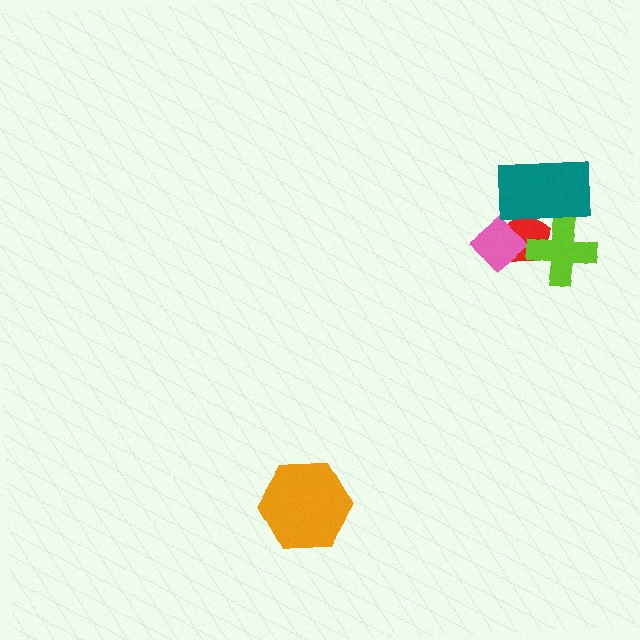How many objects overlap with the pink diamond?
1 object overlaps with the pink diamond.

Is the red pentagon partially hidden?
Yes, it is partially covered by another shape.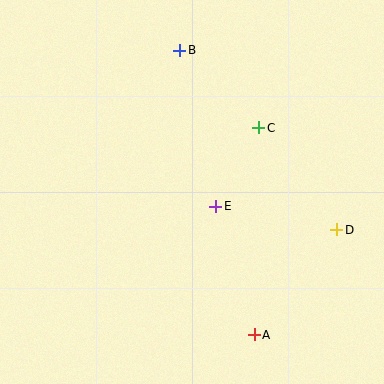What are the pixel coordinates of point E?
Point E is at (216, 206).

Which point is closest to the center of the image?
Point E at (216, 206) is closest to the center.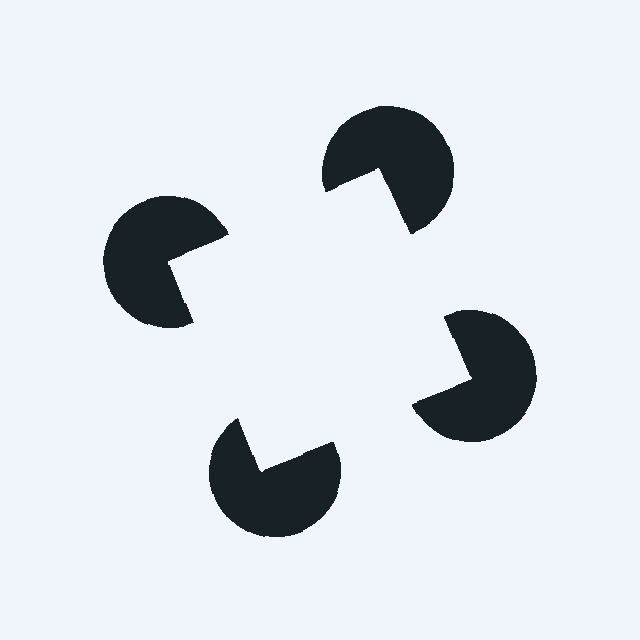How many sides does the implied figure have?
4 sides.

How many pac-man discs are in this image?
There are 4 — one at each vertex of the illusory square.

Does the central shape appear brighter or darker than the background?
It typically appears slightly brighter than the background, even though no actual brightness change is drawn.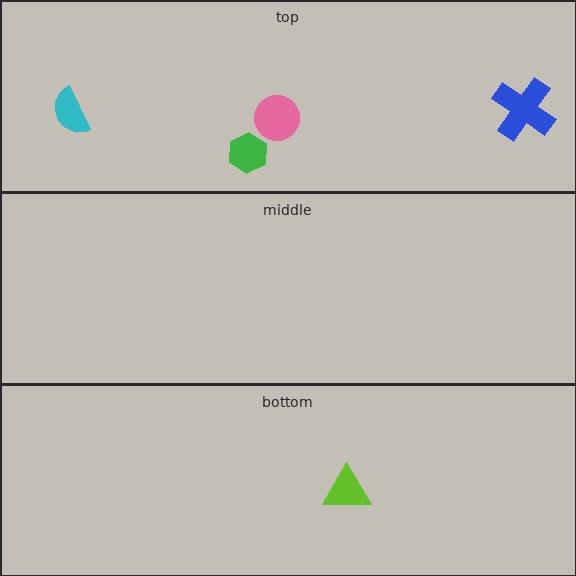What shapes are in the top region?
The blue cross, the pink circle, the green hexagon, the cyan semicircle.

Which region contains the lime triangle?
The bottom region.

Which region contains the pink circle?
The top region.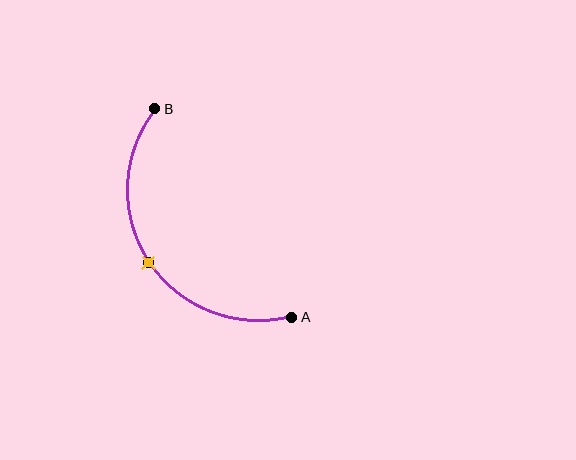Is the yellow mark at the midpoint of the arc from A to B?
Yes. The yellow mark lies on the arc at equal arc-length from both A and B — it is the arc midpoint.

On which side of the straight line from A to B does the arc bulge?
The arc bulges to the left of the straight line connecting A and B.